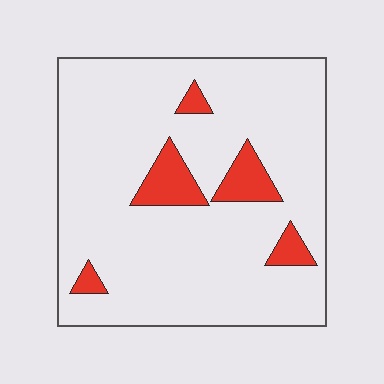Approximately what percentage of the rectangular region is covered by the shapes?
Approximately 10%.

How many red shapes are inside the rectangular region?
5.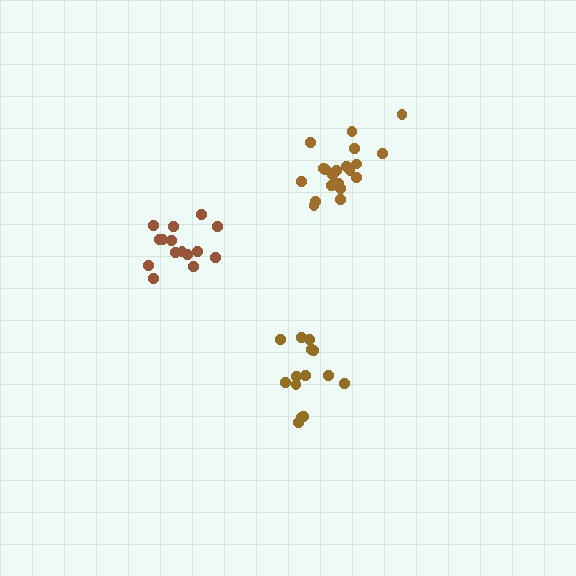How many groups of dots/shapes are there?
There are 3 groups.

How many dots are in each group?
Group 1: 14 dots, Group 2: 20 dots, Group 3: 15 dots (49 total).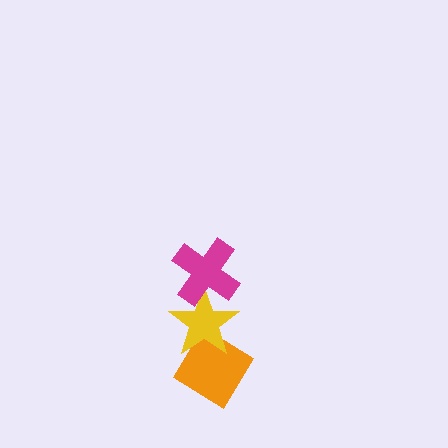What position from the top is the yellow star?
The yellow star is 2nd from the top.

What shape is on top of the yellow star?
The magenta cross is on top of the yellow star.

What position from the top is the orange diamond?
The orange diamond is 3rd from the top.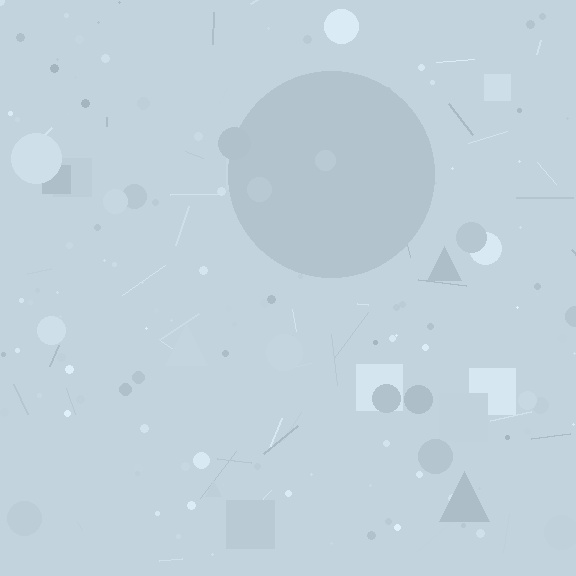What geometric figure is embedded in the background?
A circle is embedded in the background.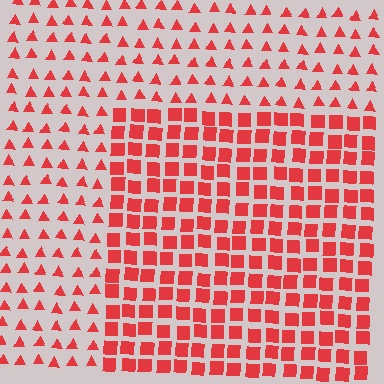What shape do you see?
I see a rectangle.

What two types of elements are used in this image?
The image uses squares inside the rectangle region and triangles outside it.